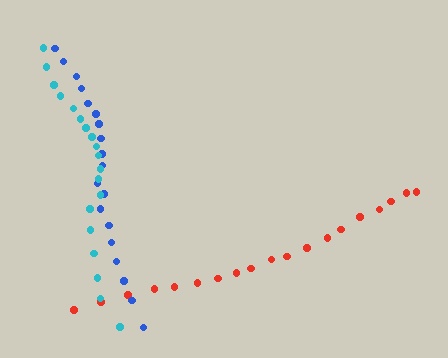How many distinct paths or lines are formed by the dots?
There are 3 distinct paths.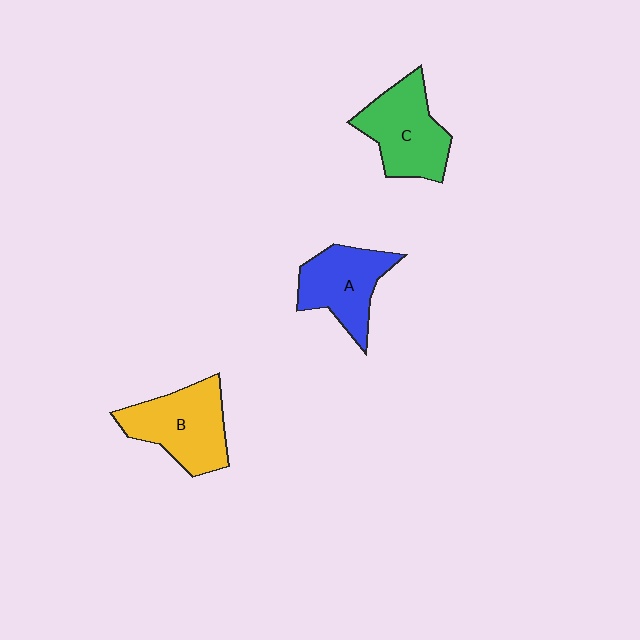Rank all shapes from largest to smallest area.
From largest to smallest: B (yellow), C (green), A (blue).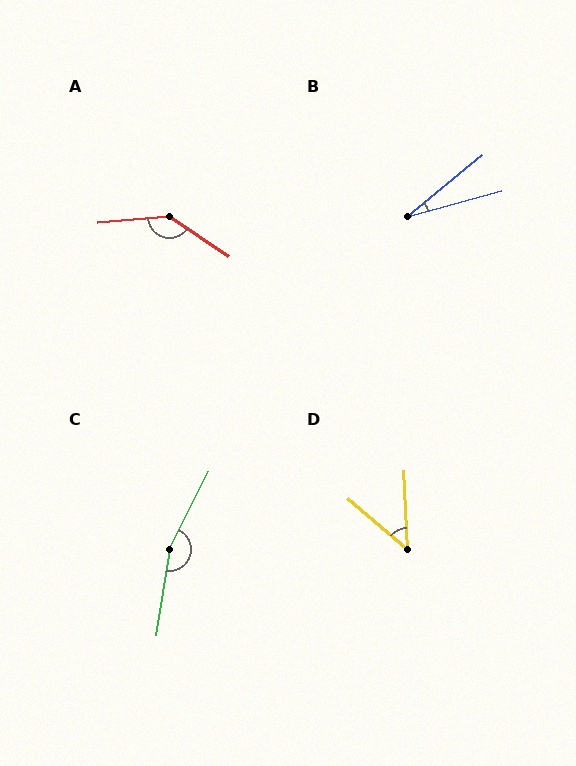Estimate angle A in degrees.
Approximately 142 degrees.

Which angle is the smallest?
B, at approximately 24 degrees.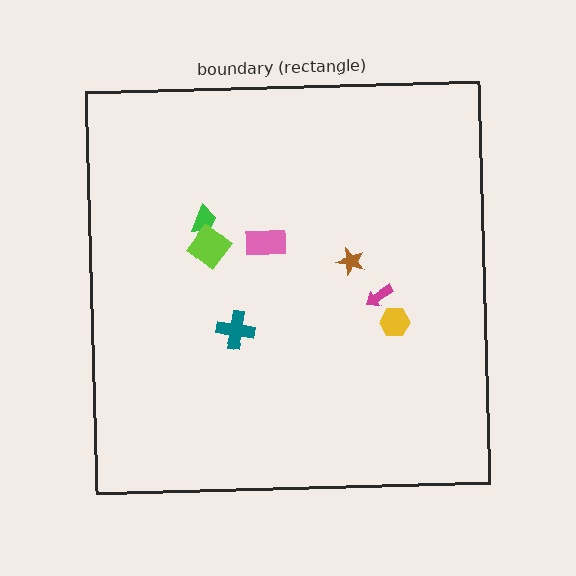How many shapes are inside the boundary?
7 inside, 0 outside.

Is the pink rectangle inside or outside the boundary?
Inside.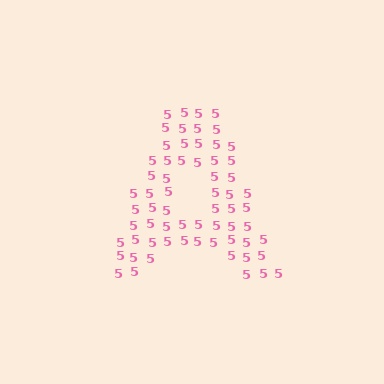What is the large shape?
The large shape is the letter A.